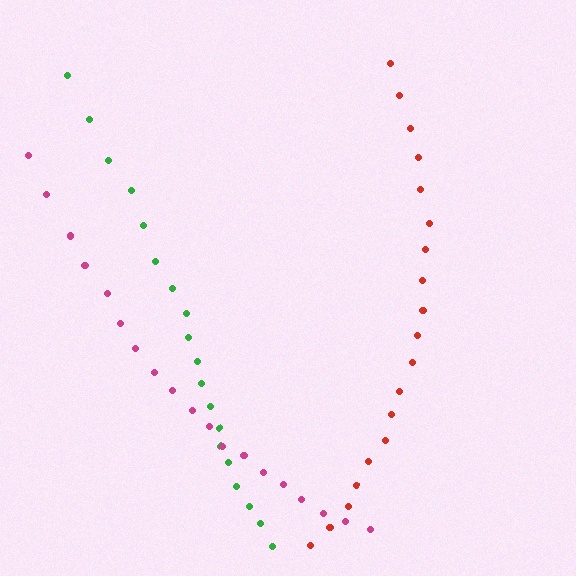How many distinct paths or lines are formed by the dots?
There are 3 distinct paths.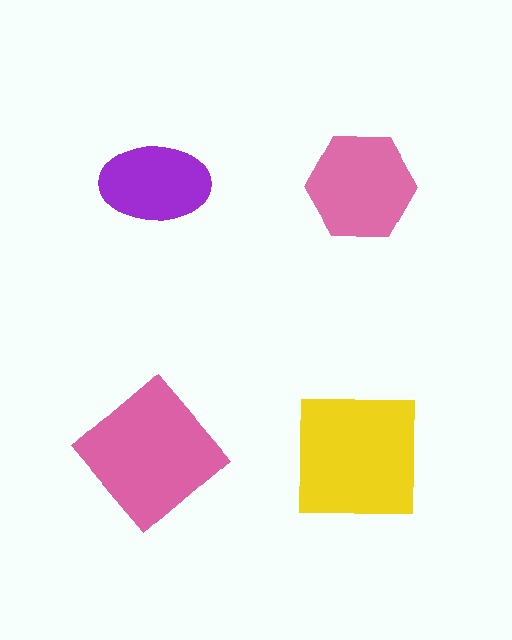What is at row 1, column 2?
A pink hexagon.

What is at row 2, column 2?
A yellow square.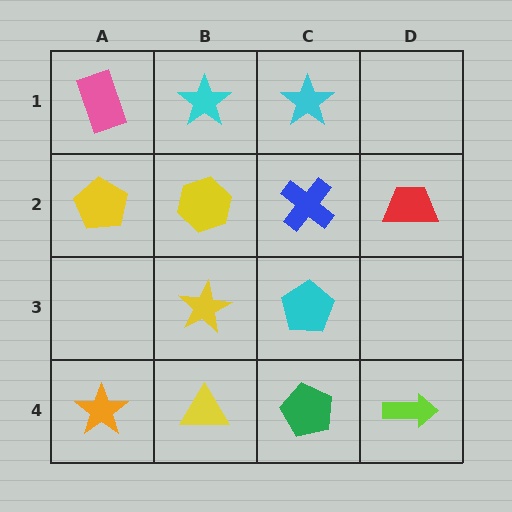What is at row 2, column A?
A yellow pentagon.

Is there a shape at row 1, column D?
No, that cell is empty.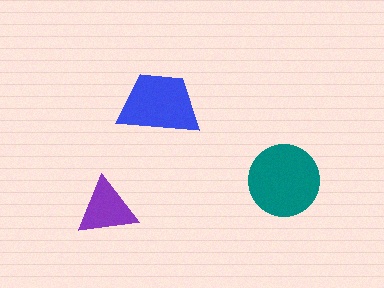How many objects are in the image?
There are 3 objects in the image.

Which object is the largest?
The teal circle.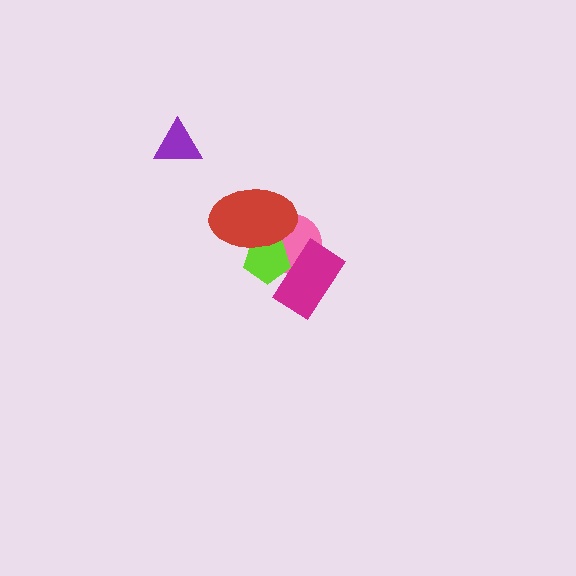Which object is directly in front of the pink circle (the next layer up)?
The magenta rectangle is directly in front of the pink circle.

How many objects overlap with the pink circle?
3 objects overlap with the pink circle.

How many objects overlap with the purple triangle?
0 objects overlap with the purple triangle.